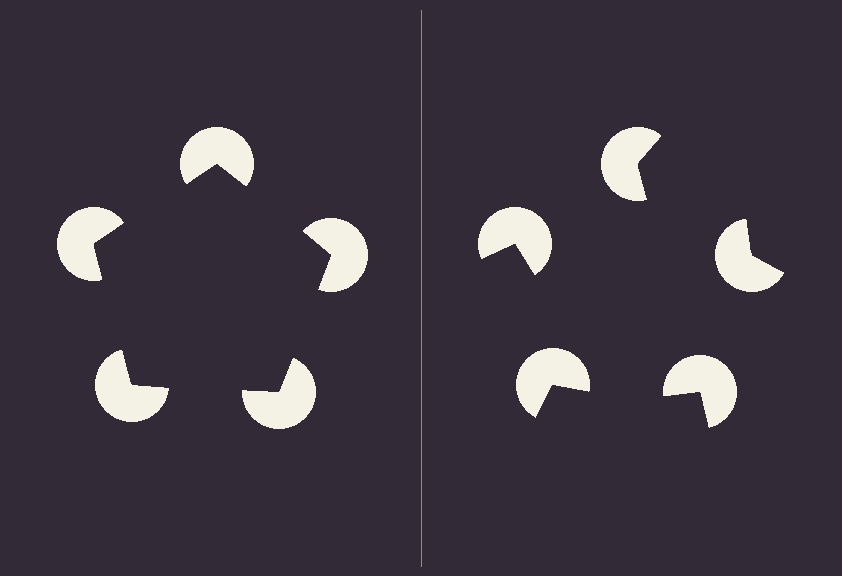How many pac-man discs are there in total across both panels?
10 — 5 on each side.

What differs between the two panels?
The pac-man discs are positioned identically on both sides; only the wedge orientations differ. On the left they align to a pentagon; on the right they are misaligned.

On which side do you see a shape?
An illusory pentagon appears on the left side. On the right side the wedge cuts are rotated, so no coherent shape forms.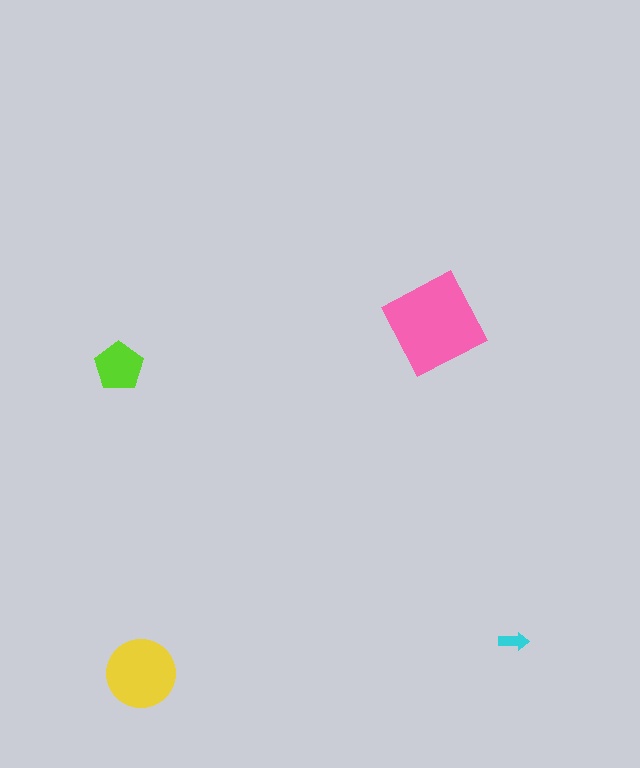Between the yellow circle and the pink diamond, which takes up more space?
The pink diamond.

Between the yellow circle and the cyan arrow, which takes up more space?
The yellow circle.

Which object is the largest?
The pink diamond.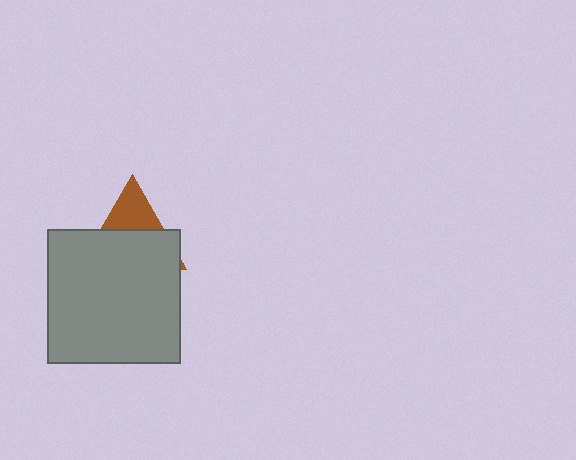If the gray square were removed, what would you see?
You would see the complete brown triangle.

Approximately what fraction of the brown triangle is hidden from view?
Roughly 66% of the brown triangle is hidden behind the gray square.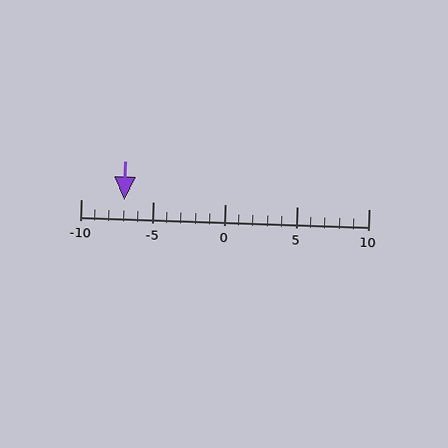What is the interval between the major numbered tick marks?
The major tick marks are spaced 5 units apart.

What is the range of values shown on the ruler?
The ruler shows values from -10 to 10.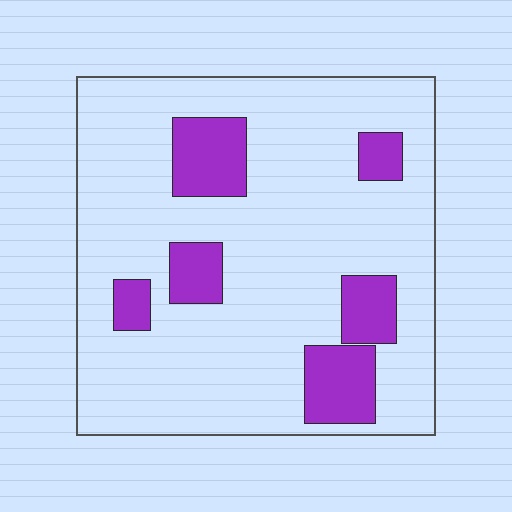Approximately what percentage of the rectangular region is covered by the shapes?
Approximately 20%.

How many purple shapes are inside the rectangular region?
6.